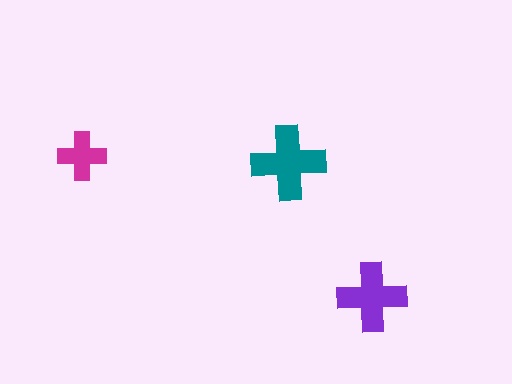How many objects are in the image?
There are 3 objects in the image.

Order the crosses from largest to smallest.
the teal one, the purple one, the magenta one.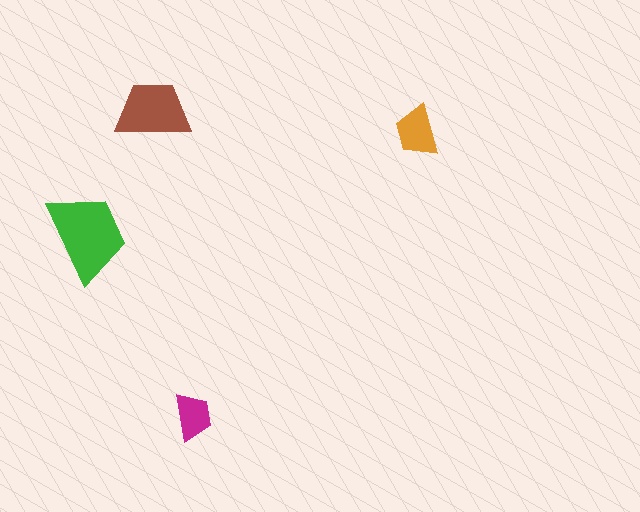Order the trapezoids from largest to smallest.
the green one, the brown one, the orange one, the magenta one.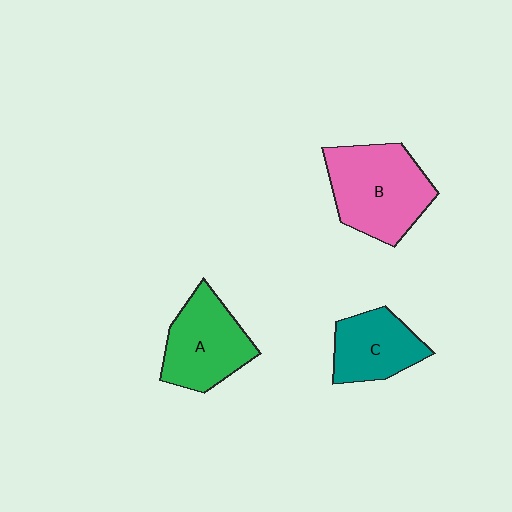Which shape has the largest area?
Shape B (pink).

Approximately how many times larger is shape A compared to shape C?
Approximately 1.2 times.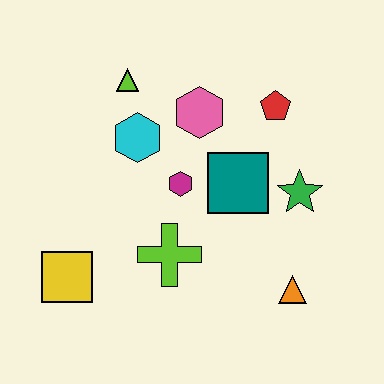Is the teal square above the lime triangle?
No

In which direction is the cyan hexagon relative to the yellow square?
The cyan hexagon is above the yellow square.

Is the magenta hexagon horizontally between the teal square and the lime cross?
Yes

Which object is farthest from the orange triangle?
The lime triangle is farthest from the orange triangle.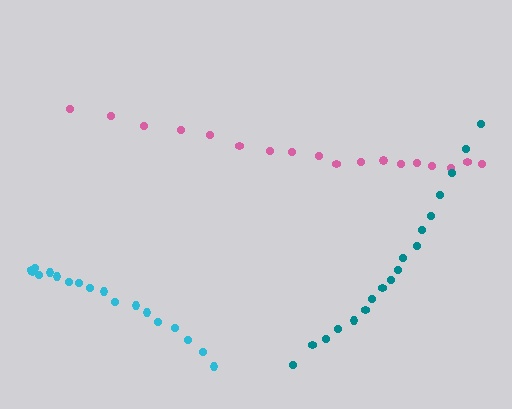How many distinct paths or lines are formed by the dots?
There are 3 distinct paths.